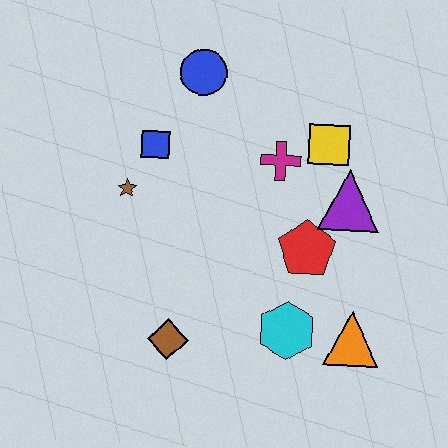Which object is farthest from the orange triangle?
The blue circle is farthest from the orange triangle.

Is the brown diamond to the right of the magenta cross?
No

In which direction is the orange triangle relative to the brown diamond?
The orange triangle is to the right of the brown diamond.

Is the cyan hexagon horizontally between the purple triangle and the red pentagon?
No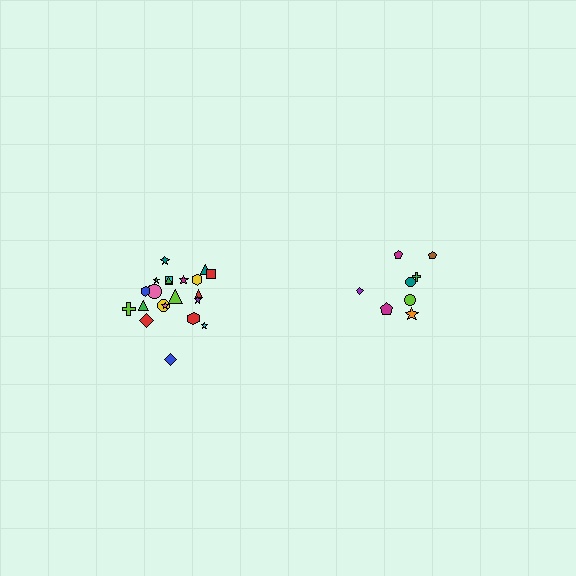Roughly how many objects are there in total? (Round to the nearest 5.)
Roughly 30 objects in total.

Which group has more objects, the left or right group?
The left group.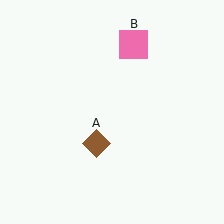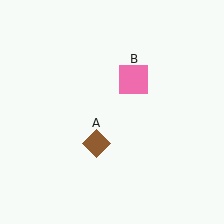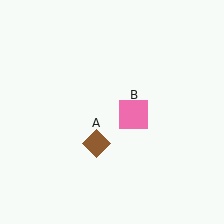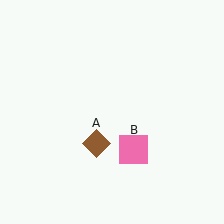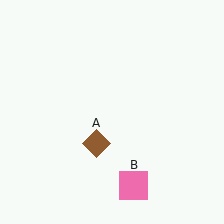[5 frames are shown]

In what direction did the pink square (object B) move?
The pink square (object B) moved down.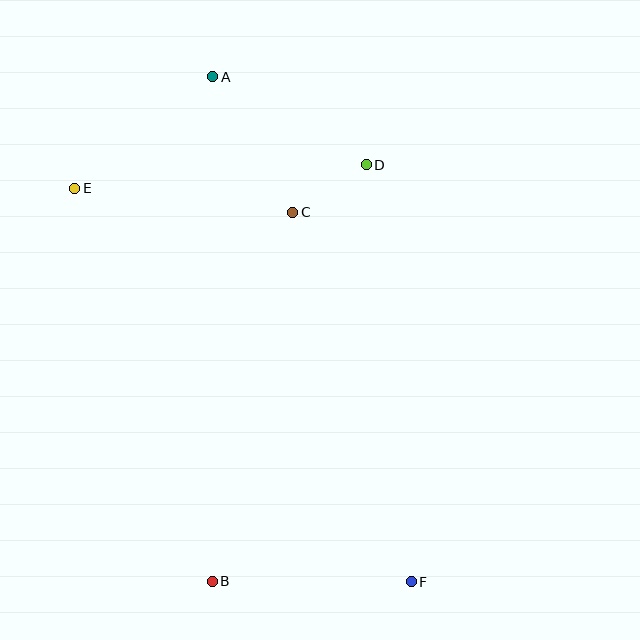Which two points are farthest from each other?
Points A and F are farthest from each other.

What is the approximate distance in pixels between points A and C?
The distance between A and C is approximately 157 pixels.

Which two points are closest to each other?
Points C and D are closest to each other.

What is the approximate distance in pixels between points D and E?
The distance between D and E is approximately 293 pixels.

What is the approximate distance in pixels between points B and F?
The distance between B and F is approximately 199 pixels.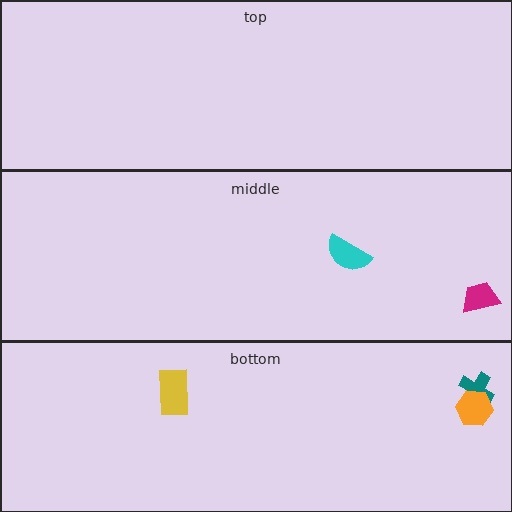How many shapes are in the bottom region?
3.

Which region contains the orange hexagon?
The bottom region.